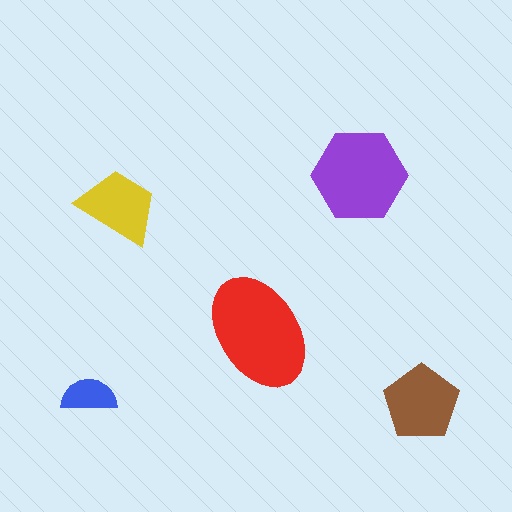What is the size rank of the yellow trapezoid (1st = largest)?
4th.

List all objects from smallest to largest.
The blue semicircle, the yellow trapezoid, the brown pentagon, the purple hexagon, the red ellipse.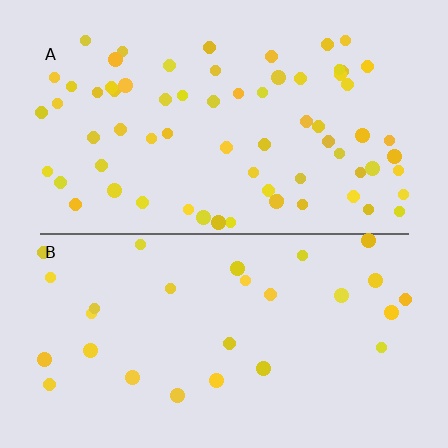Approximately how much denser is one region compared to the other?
Approximately 2.3× — region A over region B.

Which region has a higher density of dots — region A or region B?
A (the top).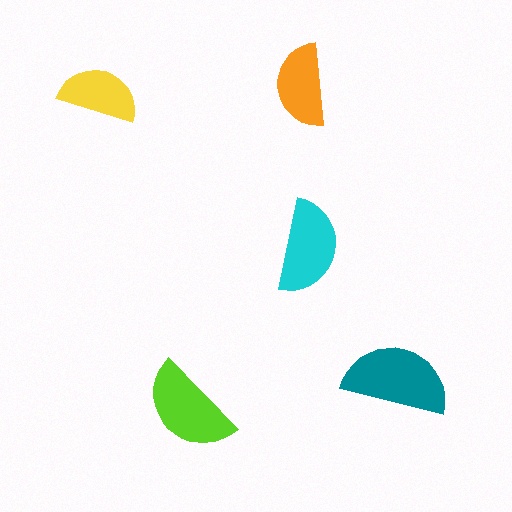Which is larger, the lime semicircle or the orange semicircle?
The lime one.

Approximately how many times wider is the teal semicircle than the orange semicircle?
About 1.5 times wider.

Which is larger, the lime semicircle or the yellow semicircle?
The lime one.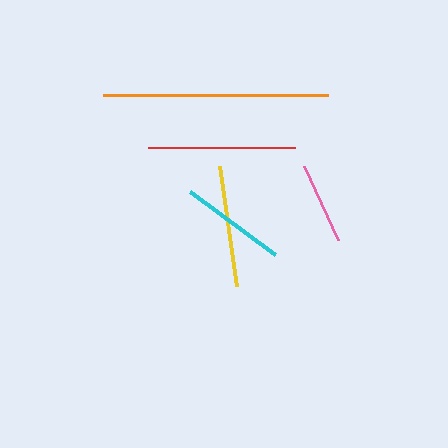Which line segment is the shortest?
The pink line is the shortest at approximately 81 pixels.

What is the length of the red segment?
The red segment is approximately 147 pixels long.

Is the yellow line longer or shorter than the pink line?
The yellow line is longer than the pink line.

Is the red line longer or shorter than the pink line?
The red line is longer than the pink line.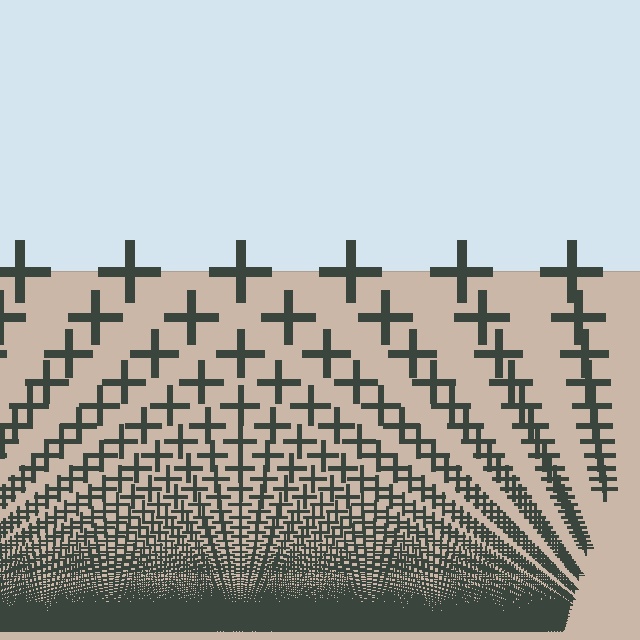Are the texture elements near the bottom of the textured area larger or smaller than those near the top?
Smaller. The gradient is inverted — elements near the bottom are smaller and denser.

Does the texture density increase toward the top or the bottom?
Density increases toward the bottom.